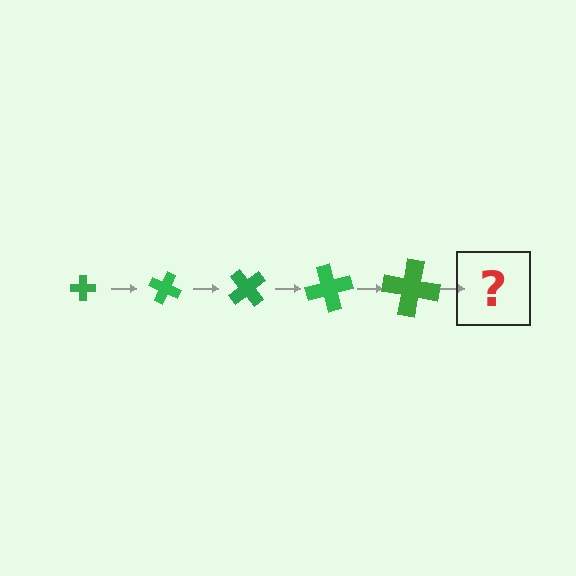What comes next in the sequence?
The next element should be a cross, larger than the previous one and rotated 125 degrees from the start.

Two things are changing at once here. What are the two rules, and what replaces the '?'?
The two rules are that the cross grows larger each step and it rotates 25 degrees each step. The '?' should be a cross, larger than the previous one and rotated 125 degrees from the start.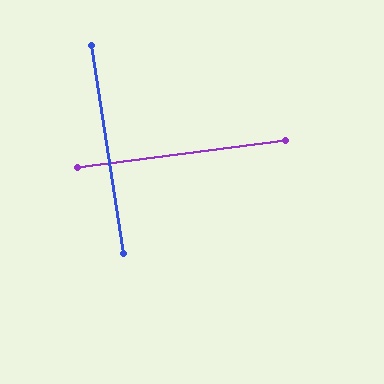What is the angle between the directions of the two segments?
Approximately 89 degrees.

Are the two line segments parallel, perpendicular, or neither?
Perpendicular — they meet at approximately 89°.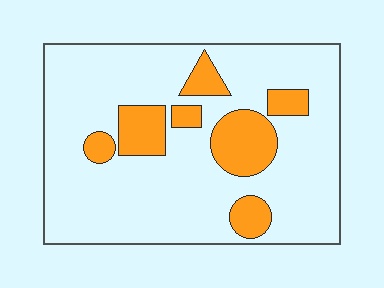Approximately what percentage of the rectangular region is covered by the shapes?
Approximately 20%.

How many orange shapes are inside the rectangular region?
7.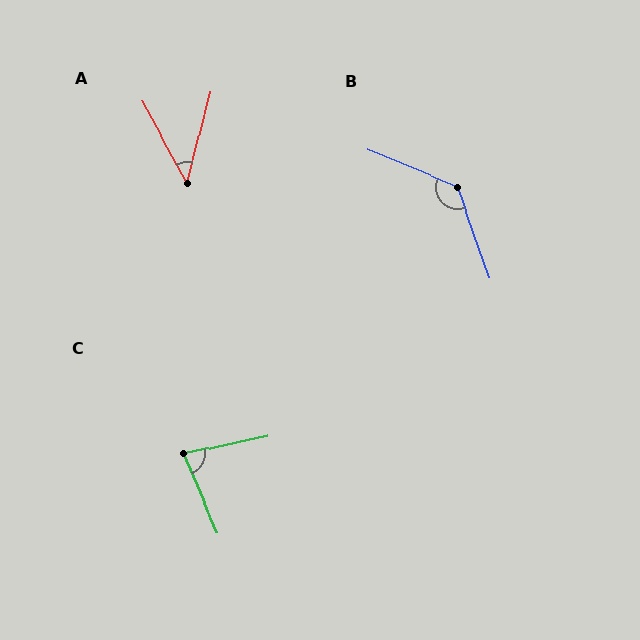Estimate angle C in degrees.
Approximately 78 degrees.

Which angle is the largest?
B, at approximately 132 degrees.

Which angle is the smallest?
A, at approximately 43 degrees.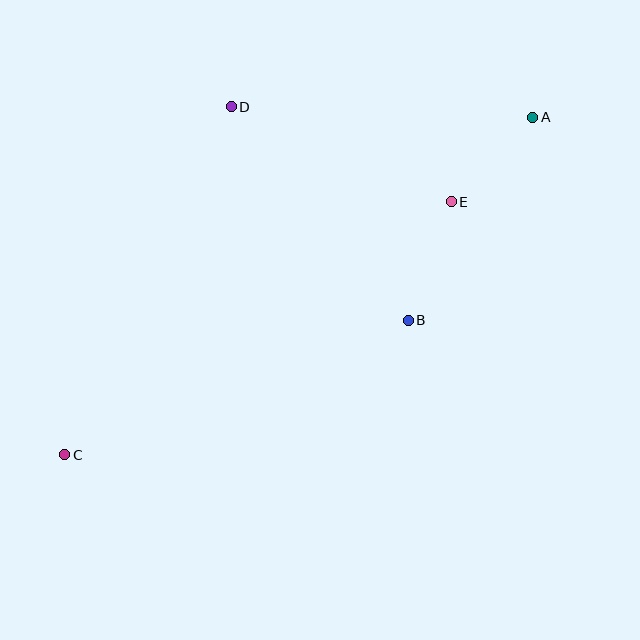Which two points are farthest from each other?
Points A and C are farthest from each other.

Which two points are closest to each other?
Points A and E are closest to each other.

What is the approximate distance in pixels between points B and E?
The distance between B and E is approximately 126 pixels.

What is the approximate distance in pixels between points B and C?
The distance between B and C is approximately 369 pixels.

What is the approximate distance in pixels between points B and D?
The distance between B and D is approximately 277 pixels.